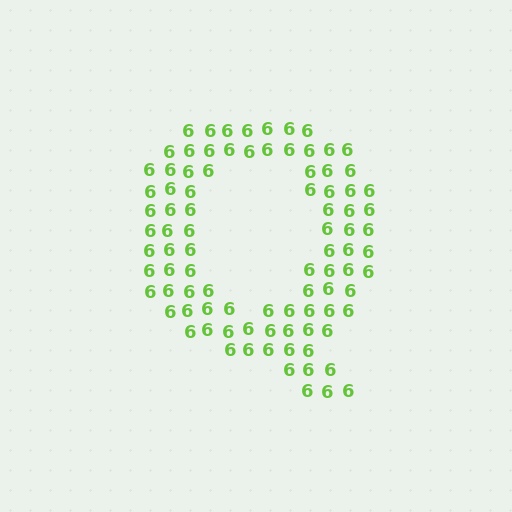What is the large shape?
The large shape is the letter Q.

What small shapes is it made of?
It is made of small digit 6's.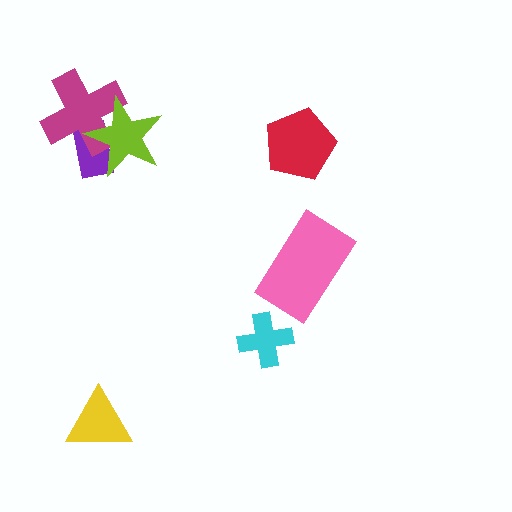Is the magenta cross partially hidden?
Yes, it is partially covered by another shape.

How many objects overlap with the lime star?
2 objects overlap with the lime star.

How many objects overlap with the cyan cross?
0 objects overlap with the cyan cross.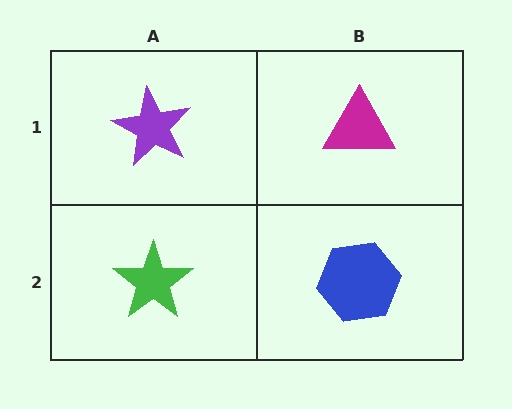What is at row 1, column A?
A purple star.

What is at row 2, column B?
A blue hexagon.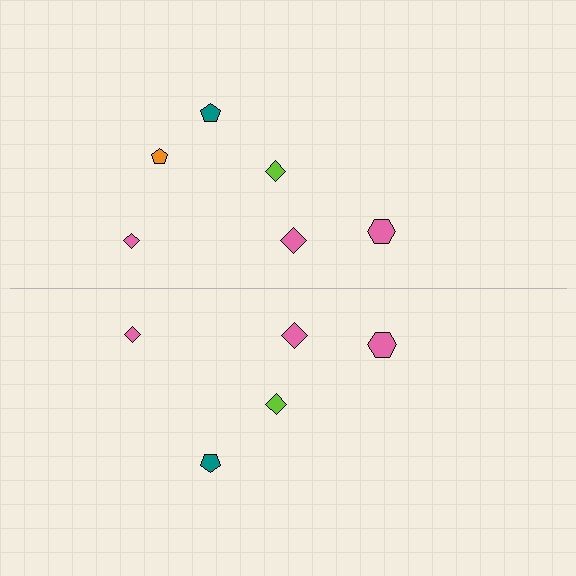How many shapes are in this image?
There are 11 shapes in this image.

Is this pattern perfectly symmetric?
No, the pattern is not perfectly symmetric. A orange pentagon is missing from the bottom side.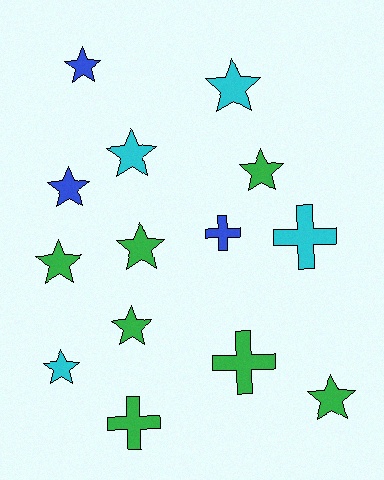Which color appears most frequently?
Green, with 7 objects.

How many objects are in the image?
There are 14 objects.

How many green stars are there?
There are 5 green stars.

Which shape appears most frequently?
Star, with 10 objects.